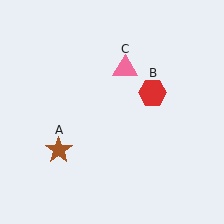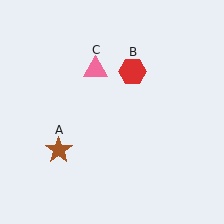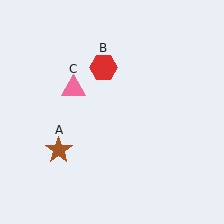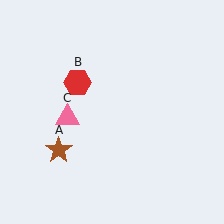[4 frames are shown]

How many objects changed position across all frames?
2 objects changed position: red hexagon (object B), pink triangle (object C).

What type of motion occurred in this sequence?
The red hexagon (object B), pink triangle (object C) rotated counterclockwise around the center of the scene.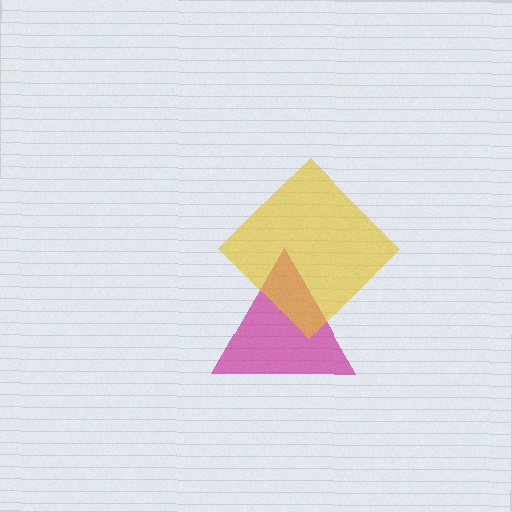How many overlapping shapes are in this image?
There are 2 overlapping shapes in the image.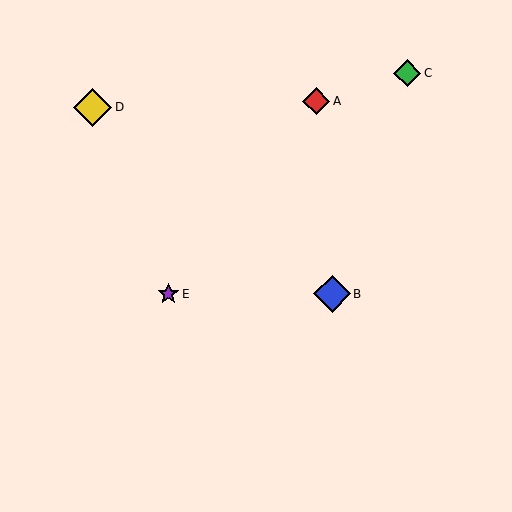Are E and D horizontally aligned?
No, E is at y≈294 and D is at y≈107.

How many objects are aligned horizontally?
2 objects (B, E) are aligned horizontally.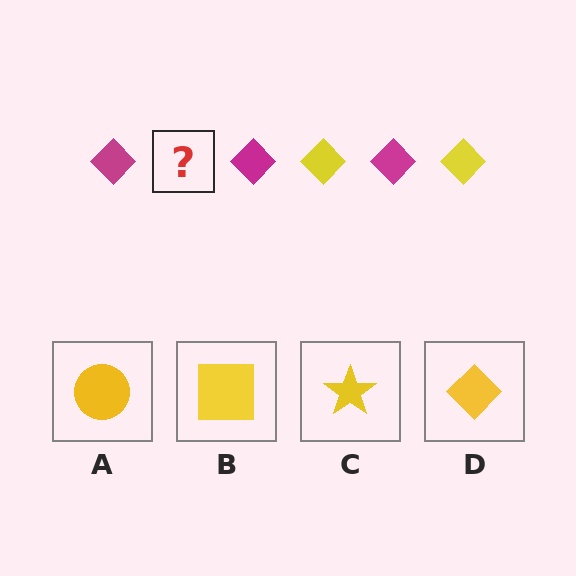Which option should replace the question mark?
Option D.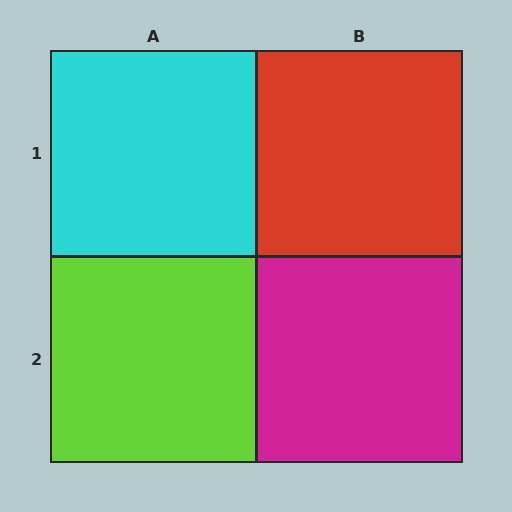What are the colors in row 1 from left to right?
Cyan, red.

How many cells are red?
1 cell is red.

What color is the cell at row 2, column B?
Magenta.